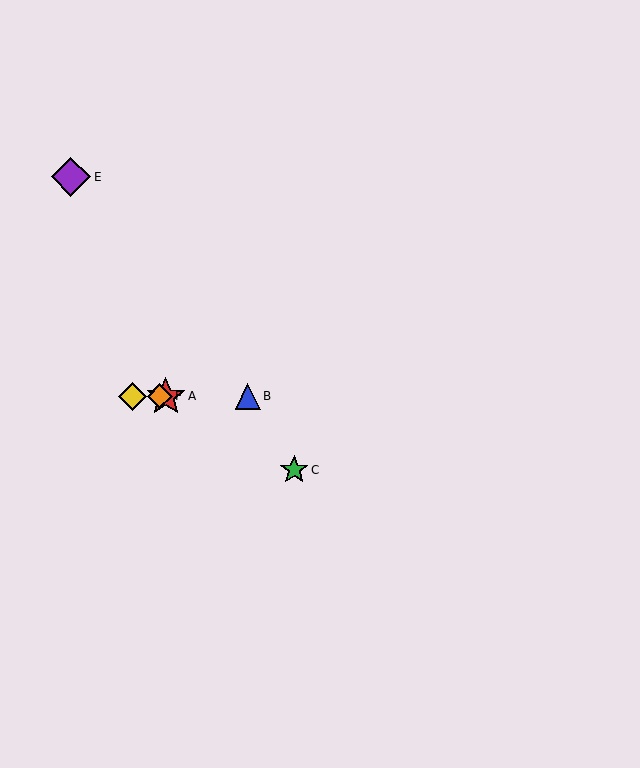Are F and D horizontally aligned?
Yes, both are at y≈396.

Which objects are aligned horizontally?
Objects A, B, D, F are aligned horizontally.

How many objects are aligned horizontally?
4 objects (A, B, D, F) are aligned horizontally.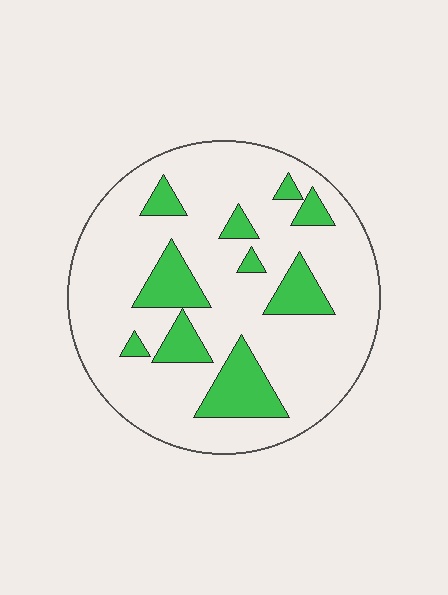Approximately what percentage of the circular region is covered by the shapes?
Approximately 20%.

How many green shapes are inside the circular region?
10.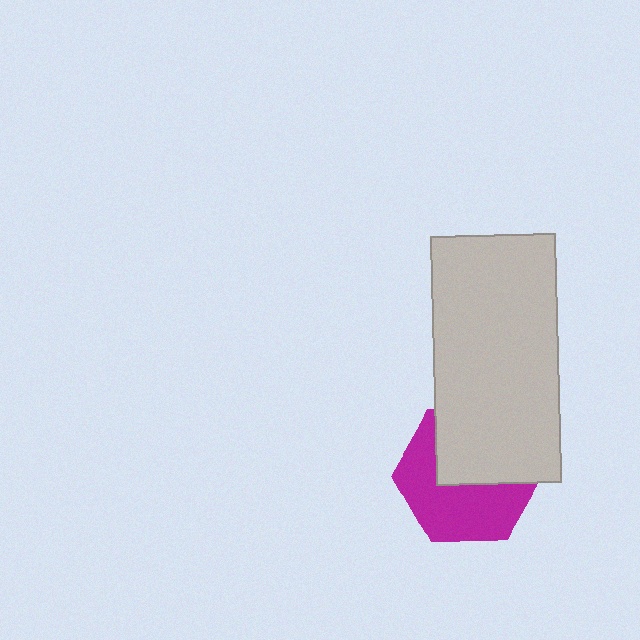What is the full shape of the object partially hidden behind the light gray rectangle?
The partially hidden object is a magenta hexagon.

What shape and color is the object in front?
The object in front is a light gray rectangle.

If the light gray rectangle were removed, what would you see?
You would see the complete magenta hexagon.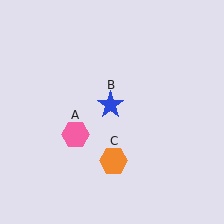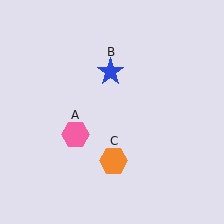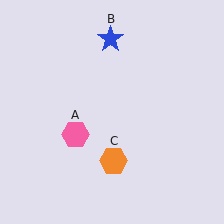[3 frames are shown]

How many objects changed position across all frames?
1 object changed position: blue star (object B).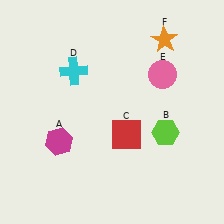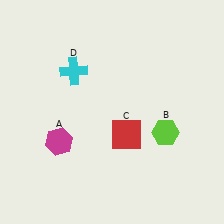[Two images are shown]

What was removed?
The pink circle (E), the orange star (F) were removed in Image 2.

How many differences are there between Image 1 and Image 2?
There are 2 differences between the two images.